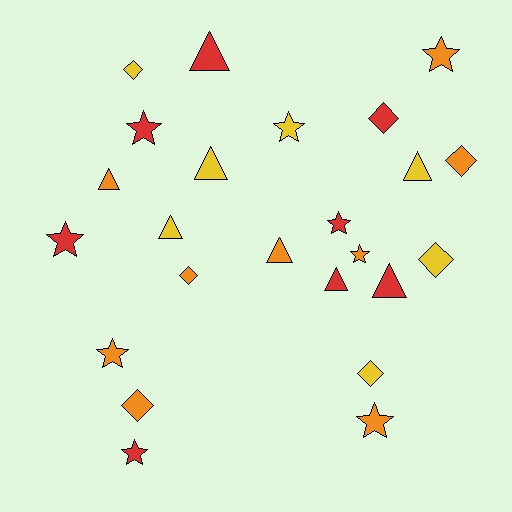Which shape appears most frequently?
Star, with 9 objects.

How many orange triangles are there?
There are 2 orange triangles.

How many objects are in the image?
There are 24 objects.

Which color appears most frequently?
Orange, with 9 objects.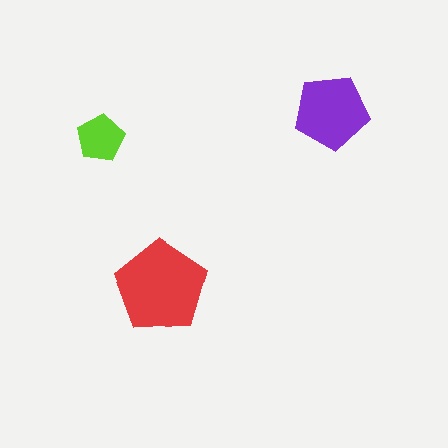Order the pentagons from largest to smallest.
the red one, the purple one, the lime one.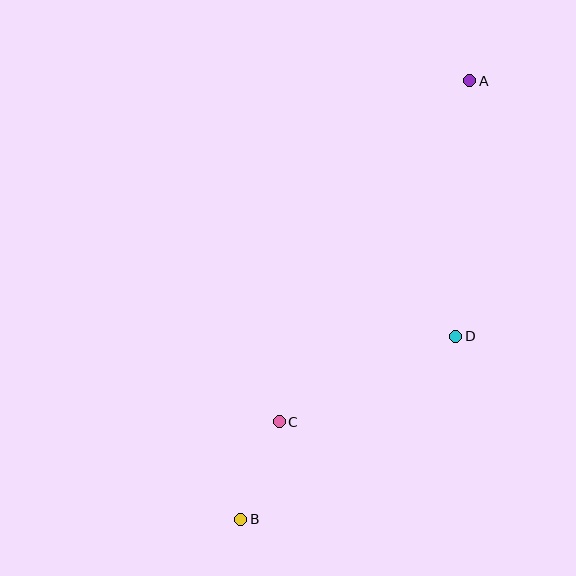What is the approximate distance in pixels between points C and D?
The distance between C and D is approximately 196 pixels.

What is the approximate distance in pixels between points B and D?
The distance between B and D is approximately 282 pixels.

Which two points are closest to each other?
Points B and C are closest to each other.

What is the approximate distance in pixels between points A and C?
The distance between A and C is approximately 391 pixels.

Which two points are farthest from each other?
Points A and B are farthest from each other.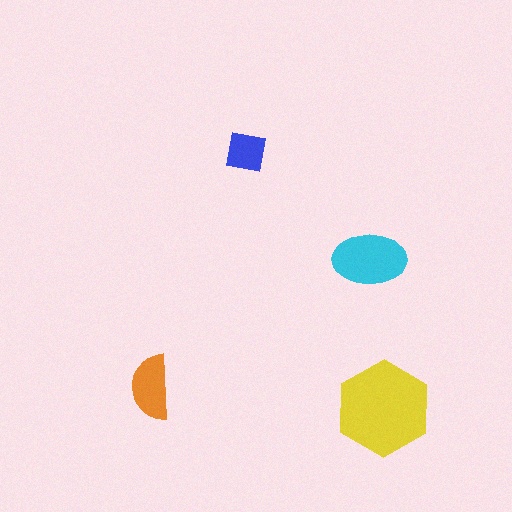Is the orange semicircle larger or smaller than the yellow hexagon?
Smaller.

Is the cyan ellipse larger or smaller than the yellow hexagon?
Smaller.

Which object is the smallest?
The blue square.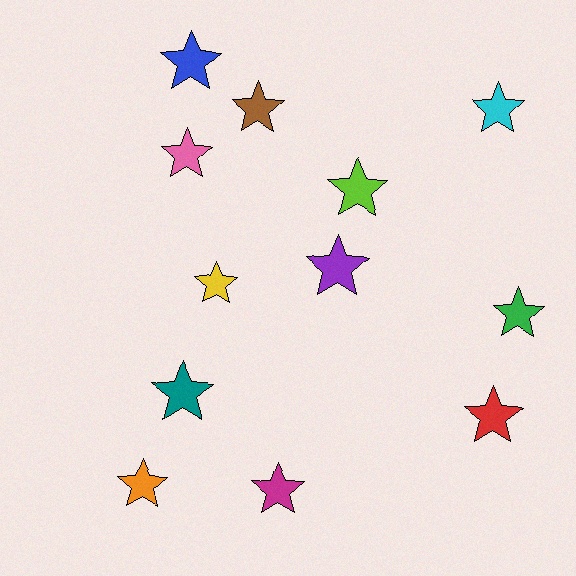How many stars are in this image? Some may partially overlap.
There are 12 stars.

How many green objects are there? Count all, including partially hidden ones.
There is 1 green object.